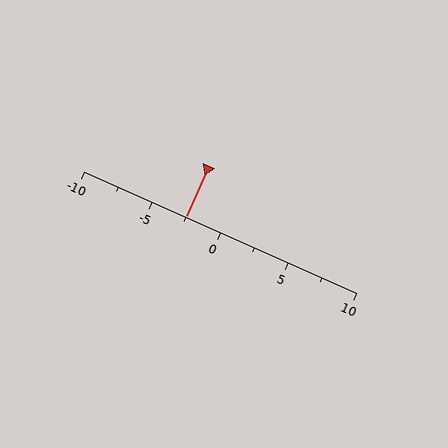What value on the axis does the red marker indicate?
The marker indicates approximately -2.5.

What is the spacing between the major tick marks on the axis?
The major ticks are spaced 5 apart.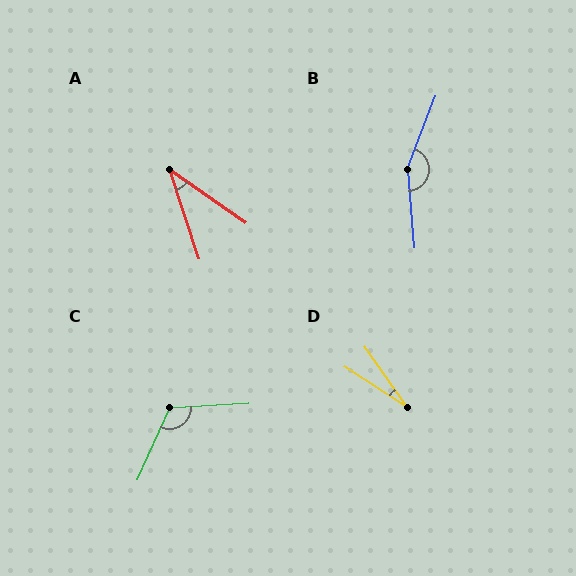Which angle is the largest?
B, at approximately 154 degrees.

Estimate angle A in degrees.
Approximately 36 degrees.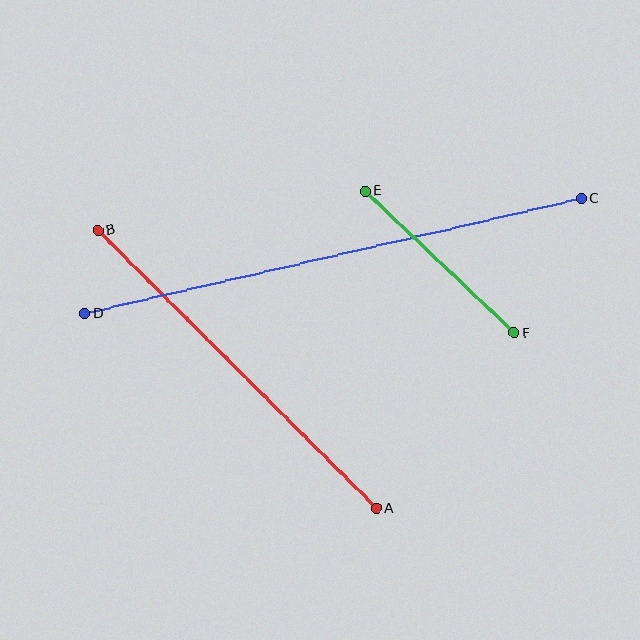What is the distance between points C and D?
The distance is approximately 510 pixels.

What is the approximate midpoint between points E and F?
The midpoint is at approximately (440, 262) pixels.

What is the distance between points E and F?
The distance is approximately 206 pixels.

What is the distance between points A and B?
The distance is approximately 394 pixels.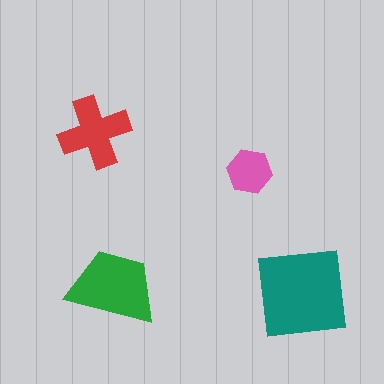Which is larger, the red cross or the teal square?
The teal square.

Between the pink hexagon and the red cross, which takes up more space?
The red cross.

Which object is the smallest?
The pink hexagon.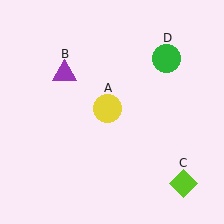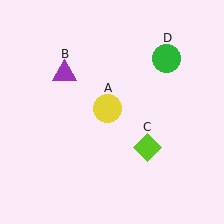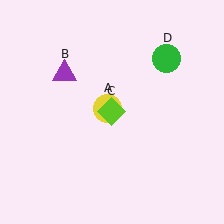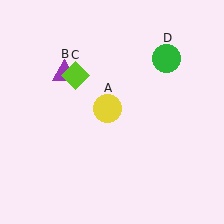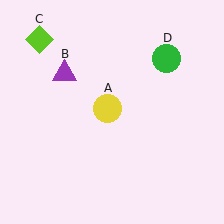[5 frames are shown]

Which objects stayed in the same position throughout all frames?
Yellow circle (object A) and purple triangle (object B) and green circle (object D) remained stationary.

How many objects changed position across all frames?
1 object changed position: lime diamond (object C).